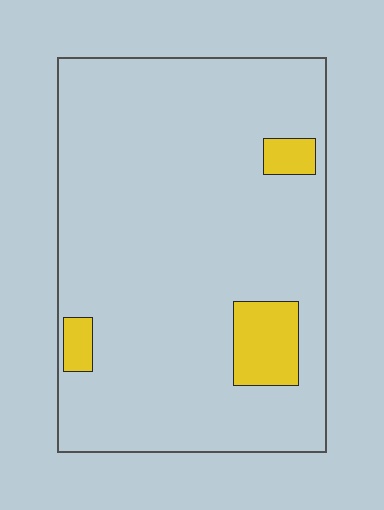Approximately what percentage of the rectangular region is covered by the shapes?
Approximately 10%.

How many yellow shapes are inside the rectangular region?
3.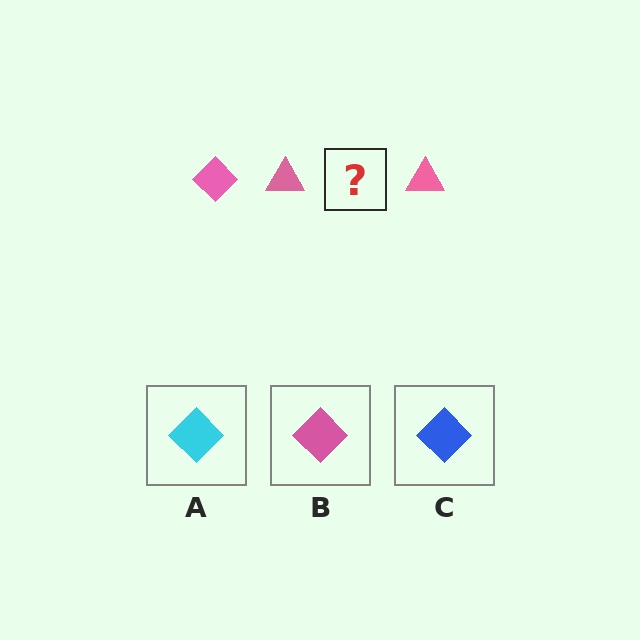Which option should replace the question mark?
Option B.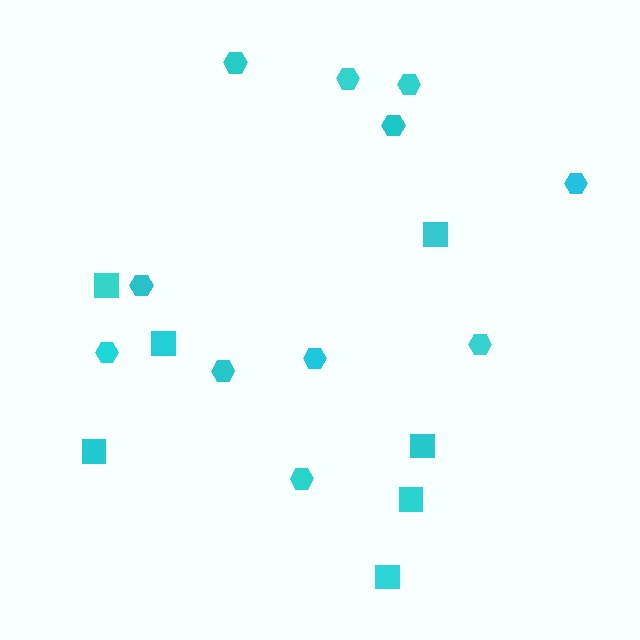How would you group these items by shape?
There are 2 groups: one group of squares (7) and one group of hexagons (11).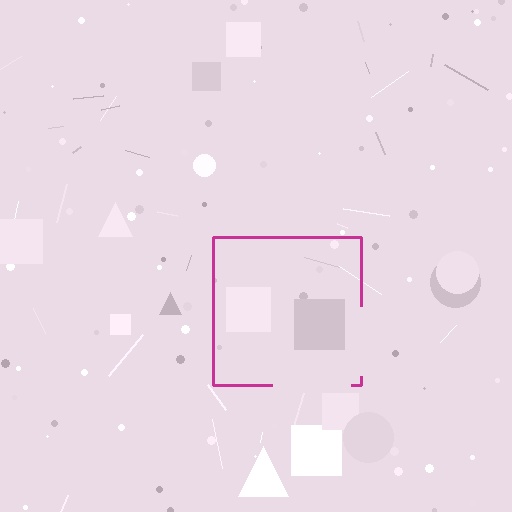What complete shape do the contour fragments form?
The contour fragments form a square.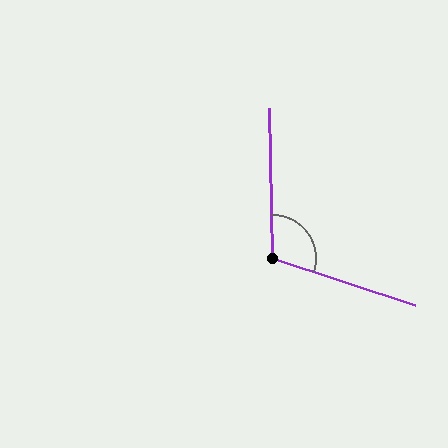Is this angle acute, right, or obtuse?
It is obtuse.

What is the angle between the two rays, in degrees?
Approximately 110 degrees.